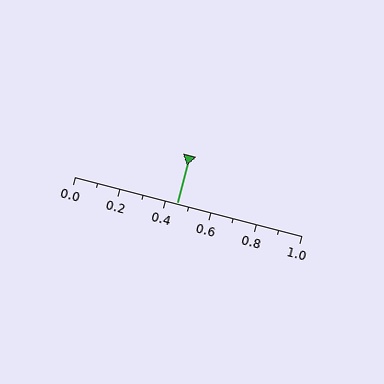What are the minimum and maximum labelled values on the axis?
The axis runs from 0.0 to 1.0.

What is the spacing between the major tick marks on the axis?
The major ticks are spaced 0.2 apart.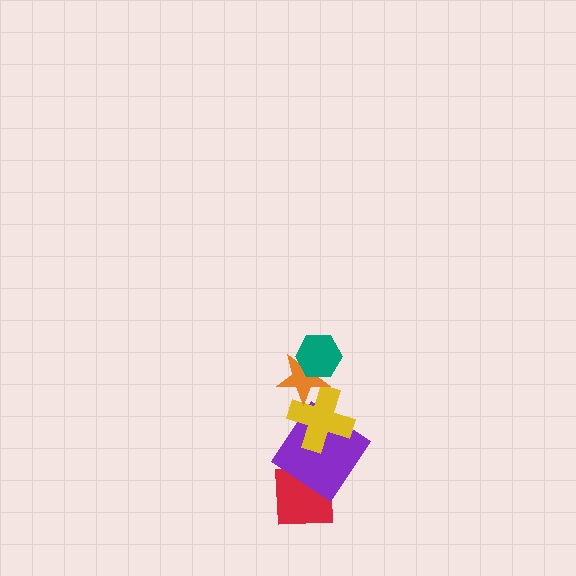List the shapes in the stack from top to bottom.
From top to bottom: the teal hexagon, the orange star, the yellow cross, the purple diamond, the red square.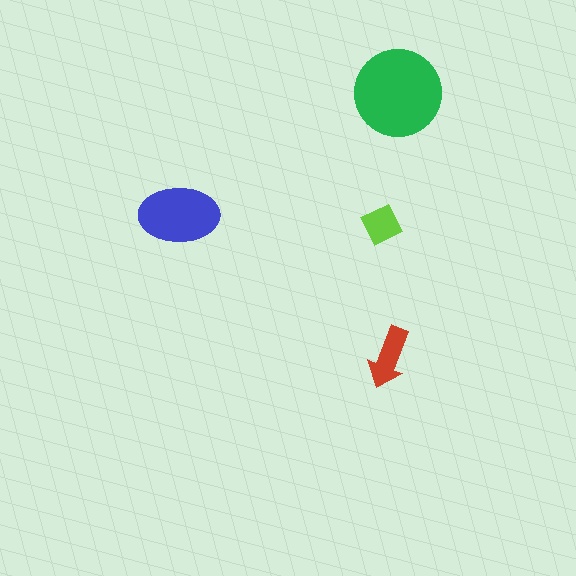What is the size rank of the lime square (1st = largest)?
4th.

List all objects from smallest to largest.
The lime square, the red arrow, the blue ellipse, the green circle.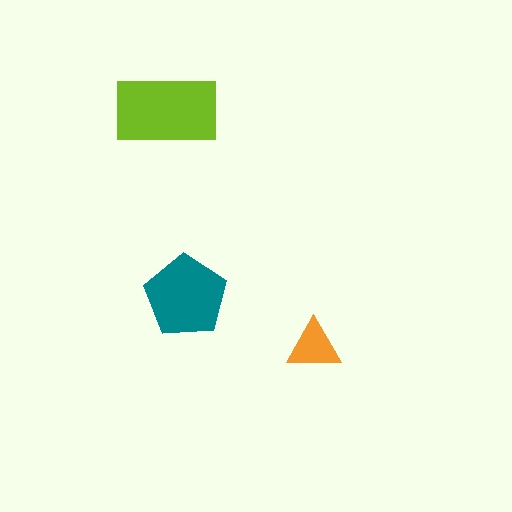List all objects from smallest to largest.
The orange triangle, the teal pentagon, the lime rectangle.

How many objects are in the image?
There are 3 objects in the image.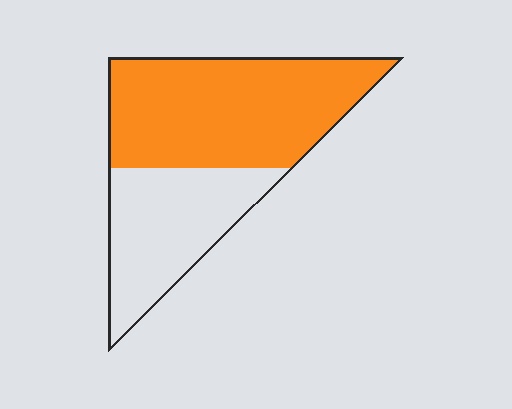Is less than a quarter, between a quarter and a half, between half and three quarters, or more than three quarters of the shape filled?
Between half and three quarters.